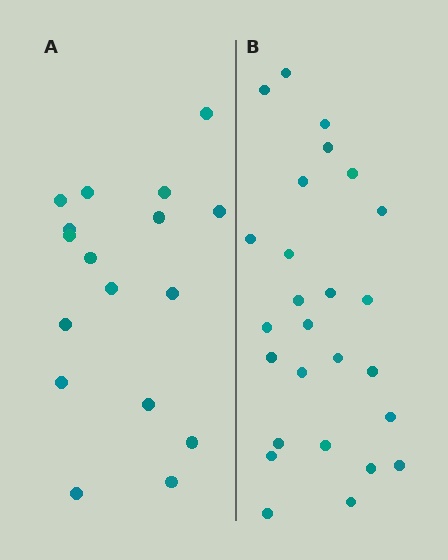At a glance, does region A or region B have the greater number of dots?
Region B (the right region) has more dots.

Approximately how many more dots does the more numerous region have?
Region B has roughly 8 or so more dots than region A.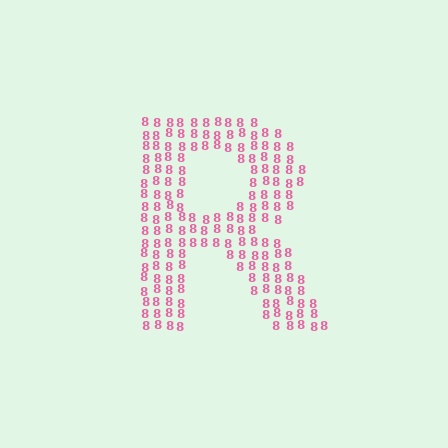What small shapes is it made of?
It is made of small digit 8's.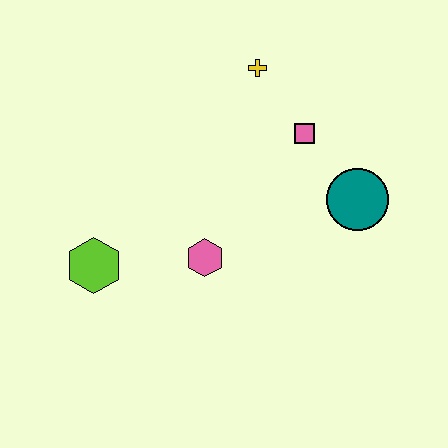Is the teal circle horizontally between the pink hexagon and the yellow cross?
No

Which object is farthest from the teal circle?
The lime hexagon is farthest from the teal circle.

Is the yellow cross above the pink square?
Yes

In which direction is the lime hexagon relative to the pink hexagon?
The lime hexagon is to the left of the pink hexagon.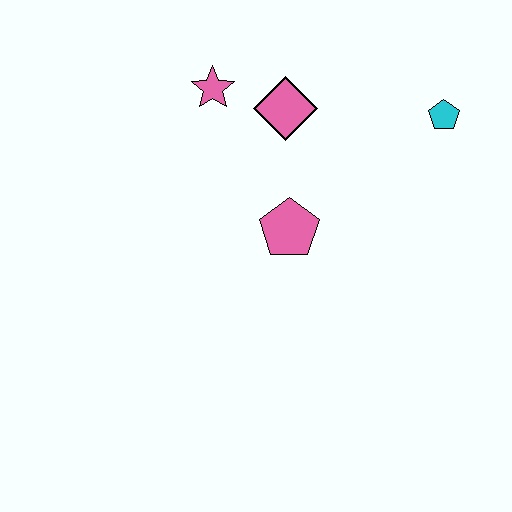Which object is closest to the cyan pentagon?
The pink diamond is closest to the cyan pentagon.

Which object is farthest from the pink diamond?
The cyan pentagon is farthest from the pink diamond.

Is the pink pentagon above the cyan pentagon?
No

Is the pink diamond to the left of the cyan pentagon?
Yes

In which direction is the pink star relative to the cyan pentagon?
The pink star is to the left of the cyan pentagon.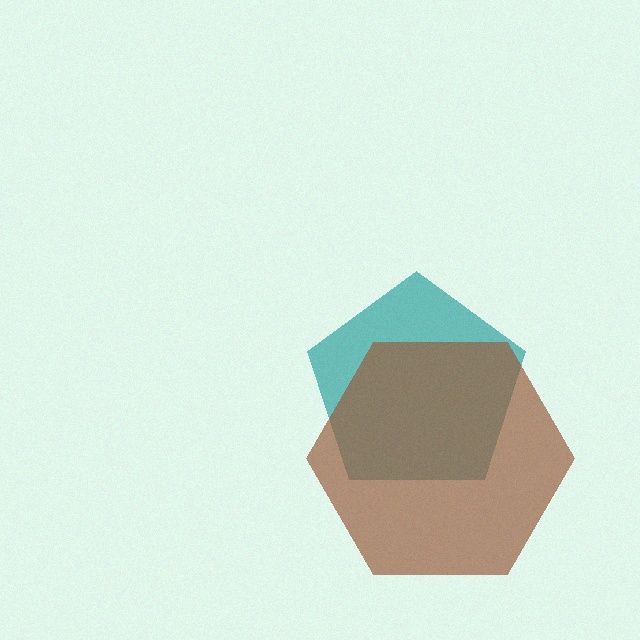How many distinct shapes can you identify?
There are 2 distinct shapes: a teal pentagon, a brown hexagon.